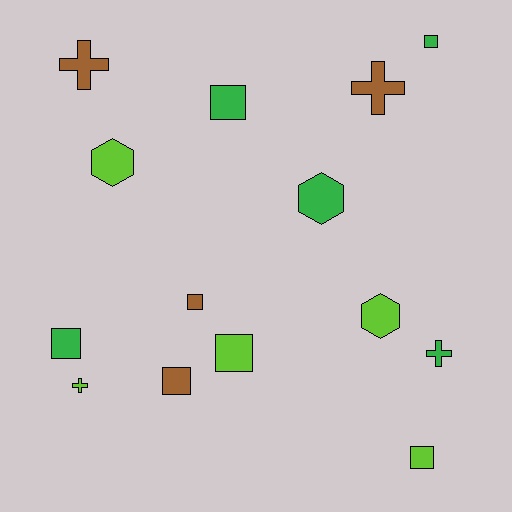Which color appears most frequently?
Green, with 5 objects.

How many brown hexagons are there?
There are no brown hexagons.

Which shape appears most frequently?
Square, with 7 objects.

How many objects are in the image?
There are 14 objects.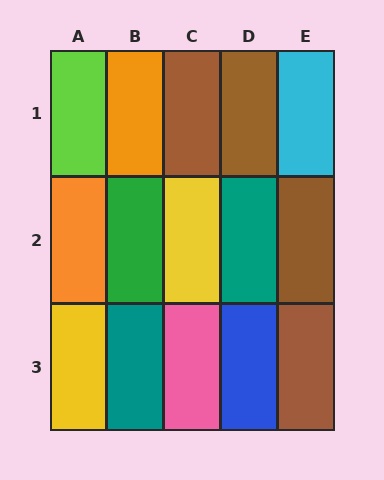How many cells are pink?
1 cell is pink.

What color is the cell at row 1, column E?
Cyan.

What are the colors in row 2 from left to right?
Orange, green, yellow, teal, brown.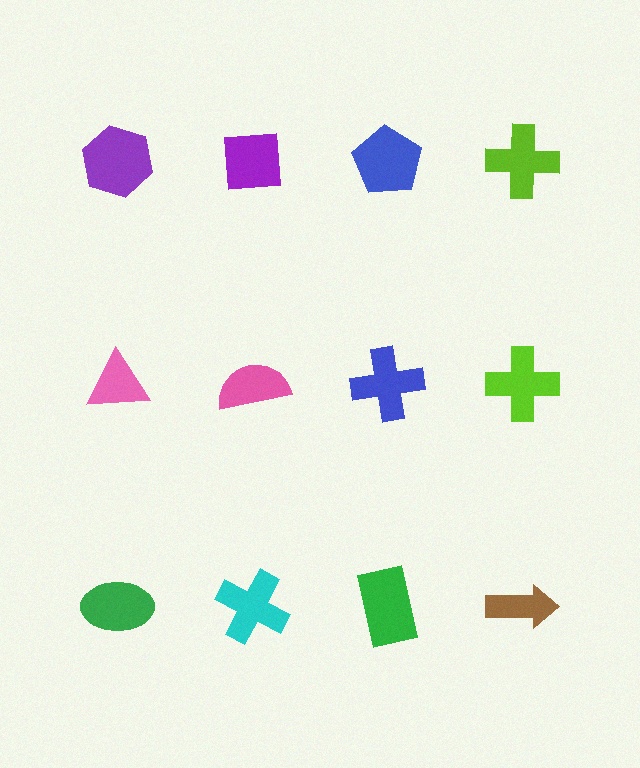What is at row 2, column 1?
A pink triangle.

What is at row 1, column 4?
A lime cross.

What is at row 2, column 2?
A pink semicircle.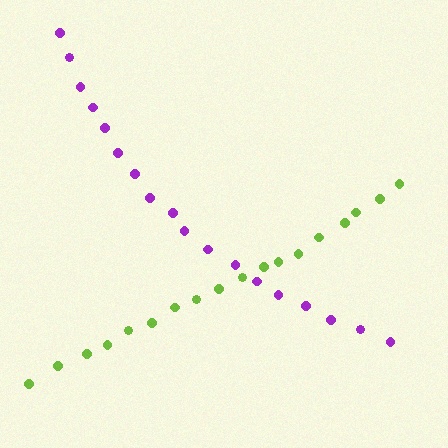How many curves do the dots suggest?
There are 2 distinct paths.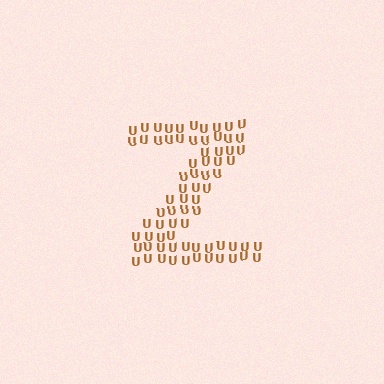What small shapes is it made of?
It is made of small letter U's.